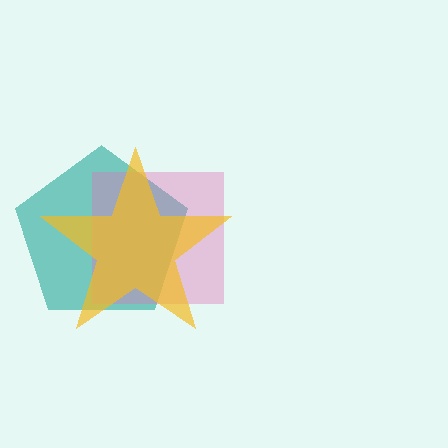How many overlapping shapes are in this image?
There are 3 overlapping shapes in the image.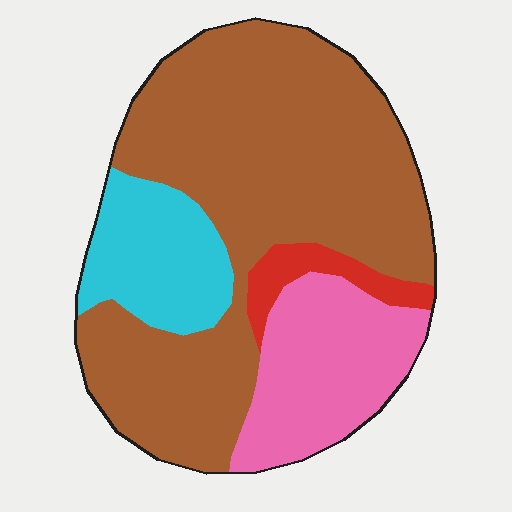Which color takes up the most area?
Brown, at roughly 60%.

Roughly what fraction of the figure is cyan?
Cyan covers around 15% of the figure.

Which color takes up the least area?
Red, at roughly 5%.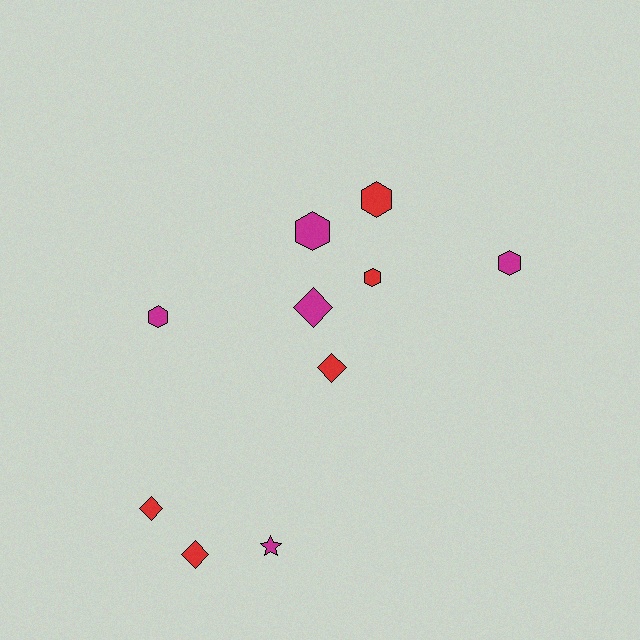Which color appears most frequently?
Red, with 5 objects.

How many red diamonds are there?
There are 3 red diamonds.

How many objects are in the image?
There are 10 objects.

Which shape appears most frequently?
Hexagon, with 5 objects.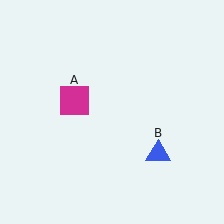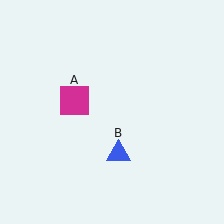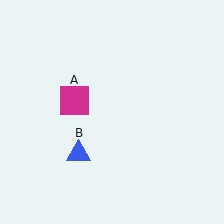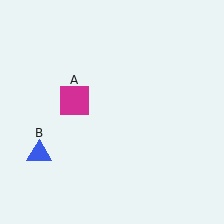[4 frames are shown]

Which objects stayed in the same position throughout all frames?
Magenta square (object A) remained stationary.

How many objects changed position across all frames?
1 object changed position: blue triangle (object B).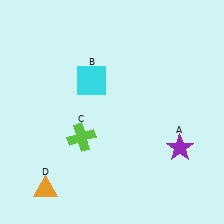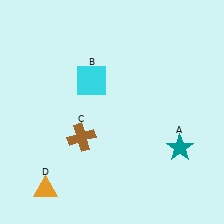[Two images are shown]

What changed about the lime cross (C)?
In Image 1, C is lime. In Image 2, it changed to brown.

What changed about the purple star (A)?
In Image 1, A is purple. In Image 2, it changed to teal.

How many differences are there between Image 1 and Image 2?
There are 2 differences between the two images.